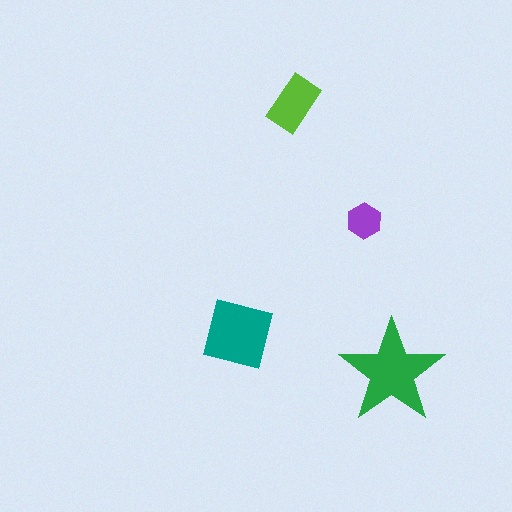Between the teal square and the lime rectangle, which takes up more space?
The teal square.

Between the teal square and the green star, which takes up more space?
The green star.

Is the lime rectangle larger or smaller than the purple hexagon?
Larger.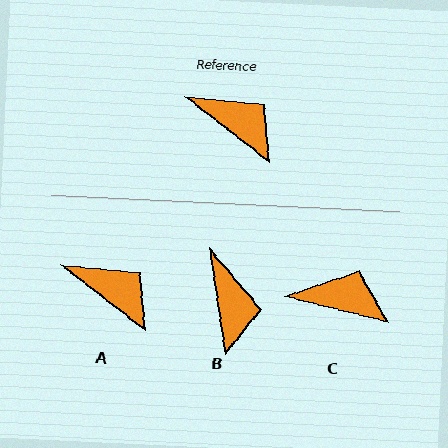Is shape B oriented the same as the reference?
No, it is off by about 44 degrees.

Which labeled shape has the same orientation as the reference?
A.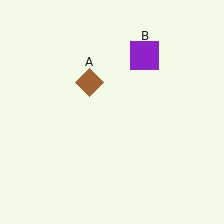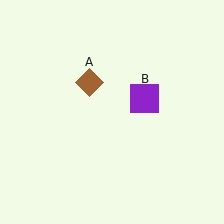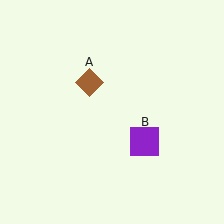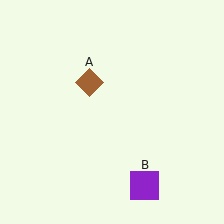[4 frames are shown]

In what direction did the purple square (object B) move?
The purple square (object B) moved down.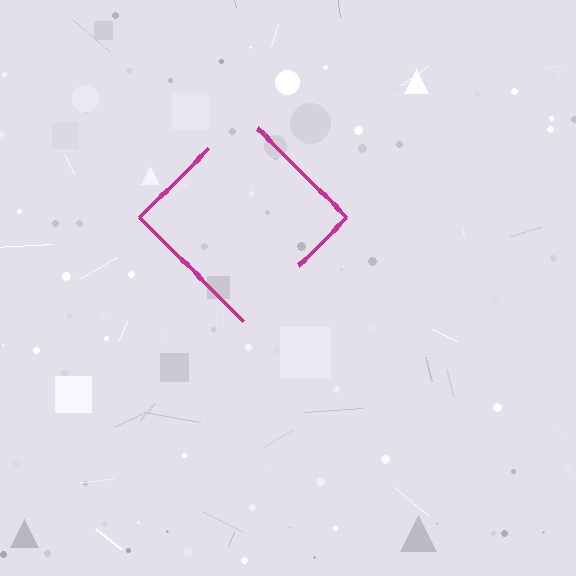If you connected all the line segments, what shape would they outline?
They would outline a diamond.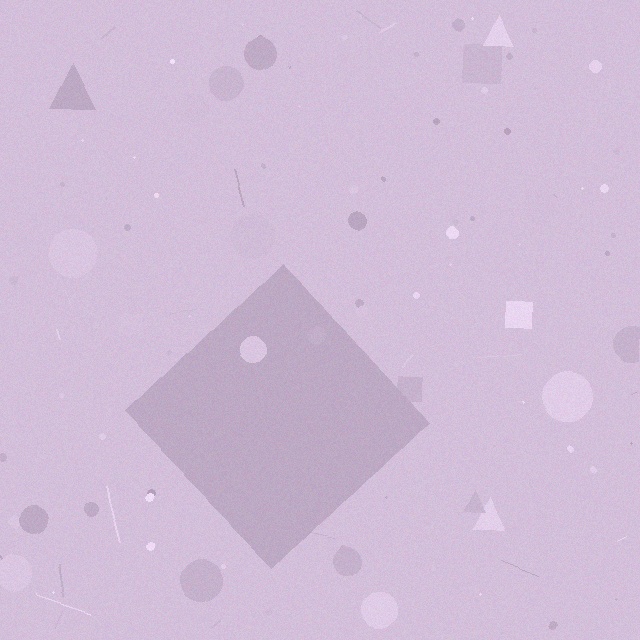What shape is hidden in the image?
A diamond is hidden in the image.